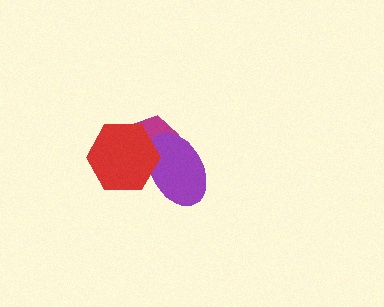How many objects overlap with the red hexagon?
2 objects overlap with the red hexagon.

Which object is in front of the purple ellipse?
The red hexagon is in front of the purple ellipse.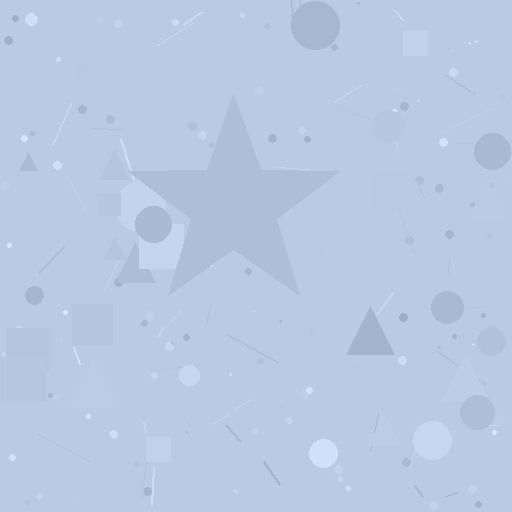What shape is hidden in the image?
A star is hidden in the image.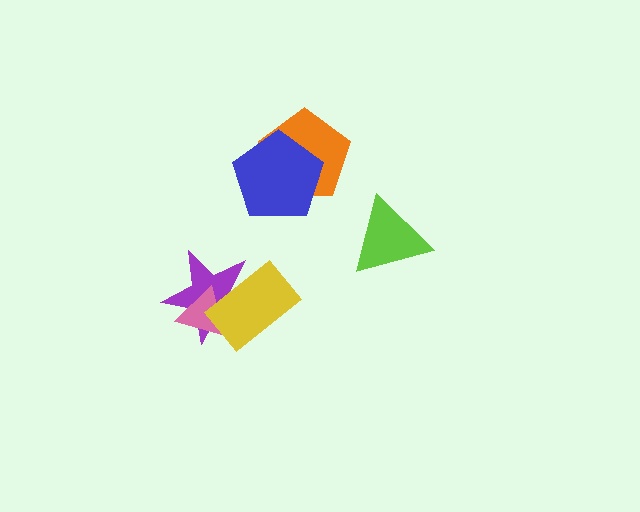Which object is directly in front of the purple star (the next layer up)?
The pink triangle is directly in front of the purple star.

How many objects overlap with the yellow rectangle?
2 objects overlap with the yellow rectangle.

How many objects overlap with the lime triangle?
0 objects overlap with the lime triangle.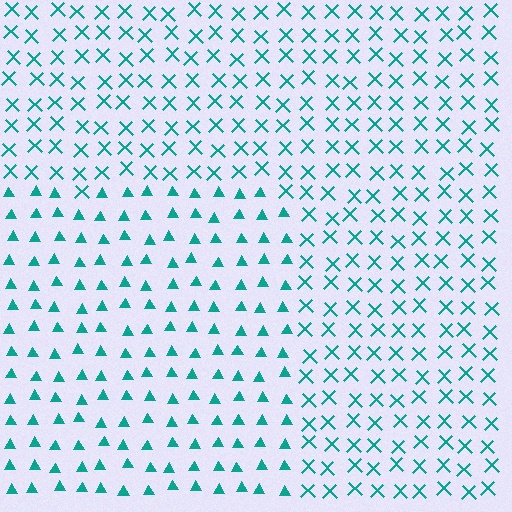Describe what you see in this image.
The image is filled with small teal elements arranged in a uniform grid. A rectangle-shaped region contains triangles, while the surrounding area contains X marks. The boundary is defined purely by the change in element shape.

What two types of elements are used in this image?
The image uses triangles inside the rectangle region and X marks outside it.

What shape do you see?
I see a rectangle.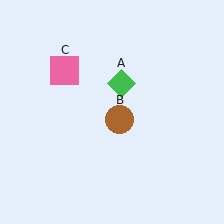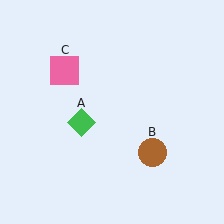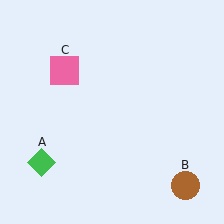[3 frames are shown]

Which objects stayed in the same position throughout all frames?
Pink square (object C) remained stationary.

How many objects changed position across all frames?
2 objects changed position: green diamond (object A), brown circle (object B).